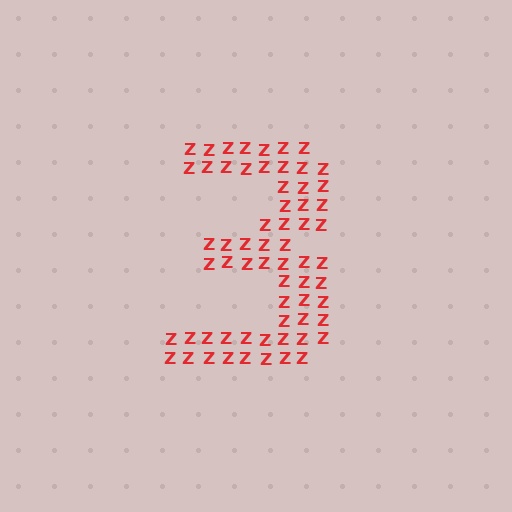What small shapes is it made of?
It is made of small letter Z's.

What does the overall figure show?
The overall figure shows the digit 3.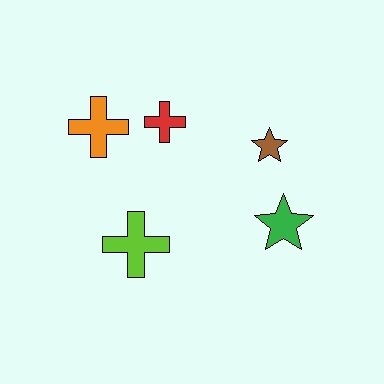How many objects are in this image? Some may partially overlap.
There are 5 objects.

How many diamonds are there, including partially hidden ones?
There are no diamonds.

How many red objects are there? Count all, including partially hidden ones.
There is 1 red object.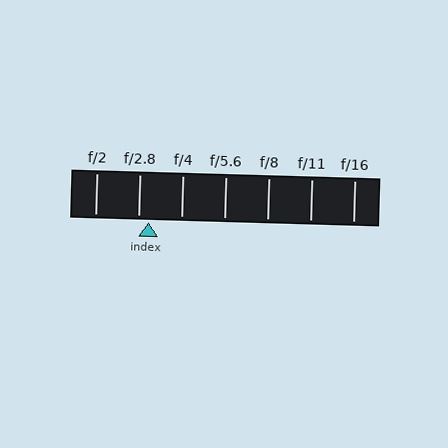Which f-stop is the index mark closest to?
The index mark is closest to f/2.8.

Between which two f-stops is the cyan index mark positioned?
The index mark is between f/2.8 and f/4.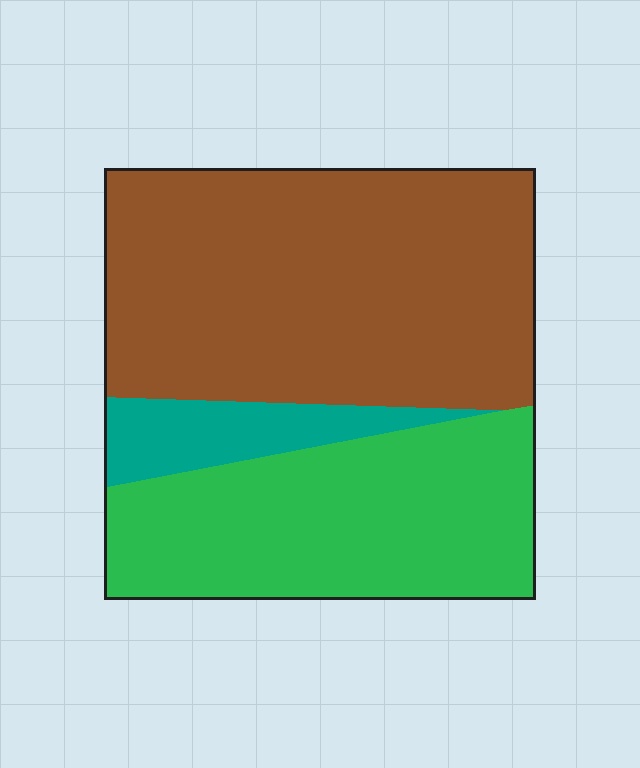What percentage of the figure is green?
Green takes up between a quarter and a half of the figure.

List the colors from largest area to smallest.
From largest to smallest: brown, green, teal.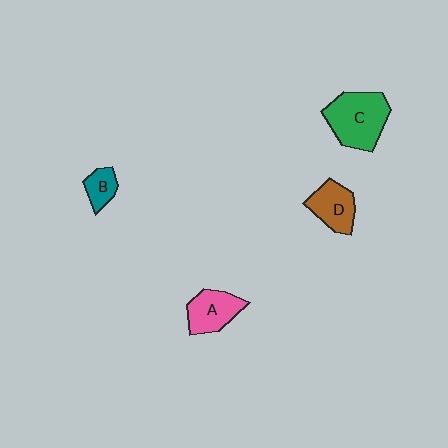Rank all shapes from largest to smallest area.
From largest to smallest: C (green), A (pink), D (brown), B (teal).